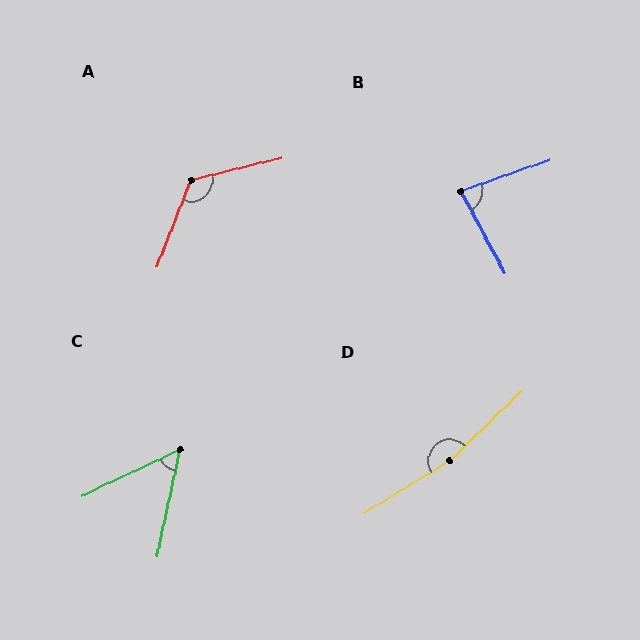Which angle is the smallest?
C, at approximately 52 degrees.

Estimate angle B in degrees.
Approximately 81 degrees.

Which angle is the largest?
D, at approximately 168 degrees.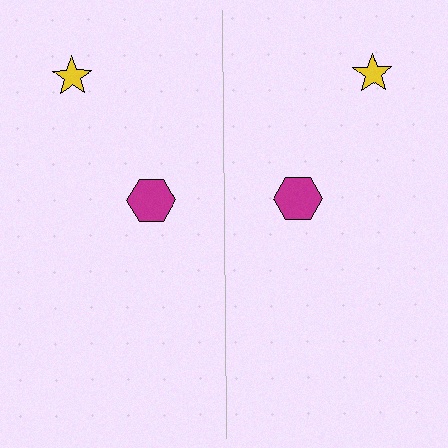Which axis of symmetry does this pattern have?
The pattern has a vertical axis of symmetry running through the center of the image.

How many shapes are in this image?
There are 4 shapes in this image.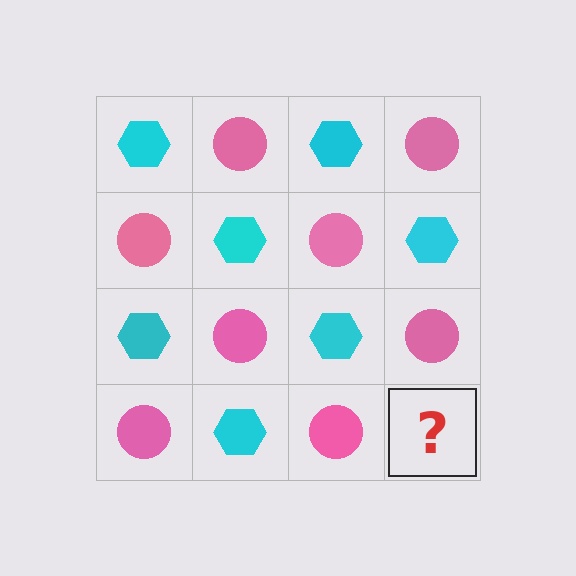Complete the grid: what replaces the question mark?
The question mark should be replaced with a cyan hexagon.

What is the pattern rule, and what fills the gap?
The rule is that it alternates cyan hexagon and pink circle in a checkerboard pattern. The gap should be filled with a cyan hexagon.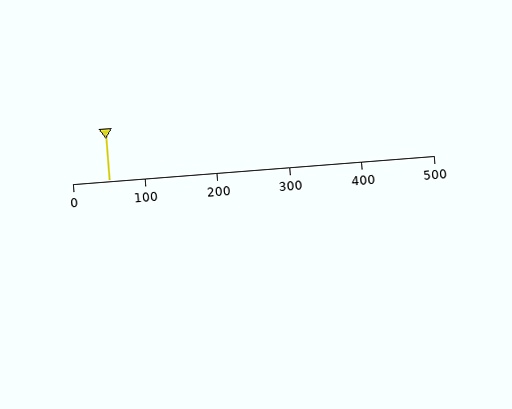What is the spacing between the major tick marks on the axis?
The major ticks are spaced 100 apart.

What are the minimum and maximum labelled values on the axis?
The axis runs from 0 to 500.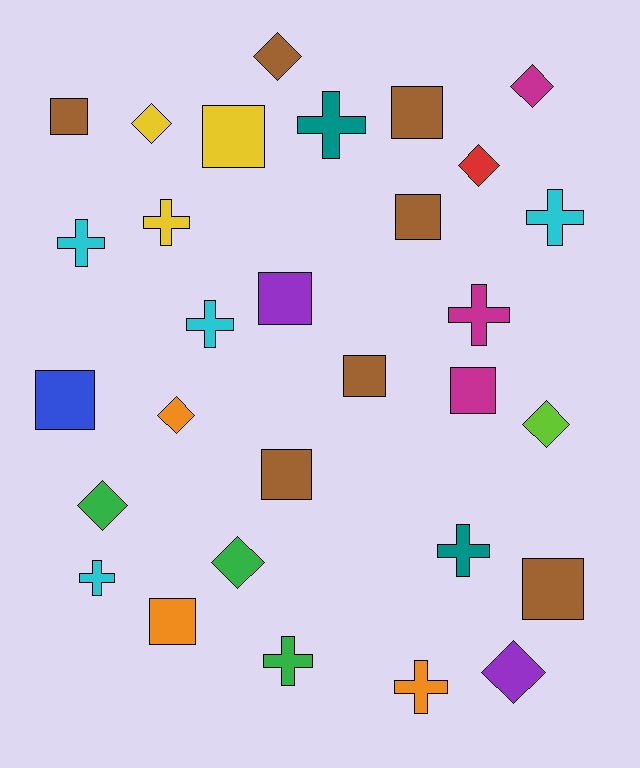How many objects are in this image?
There are 30 objects.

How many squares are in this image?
There are 11 squares.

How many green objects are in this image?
There are 3 green objects.